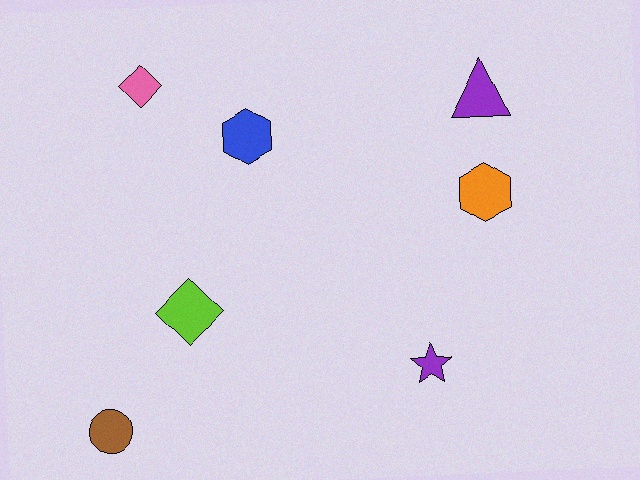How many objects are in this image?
There are 7 objects.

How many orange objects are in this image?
There is 1 orange object.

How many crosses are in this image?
There are no crosses.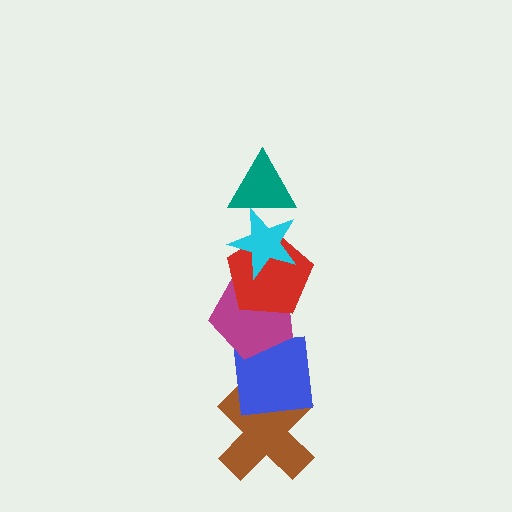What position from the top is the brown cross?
The brown cross is 6th from the top.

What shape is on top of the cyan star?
The teal triangle is on top of the cyan star.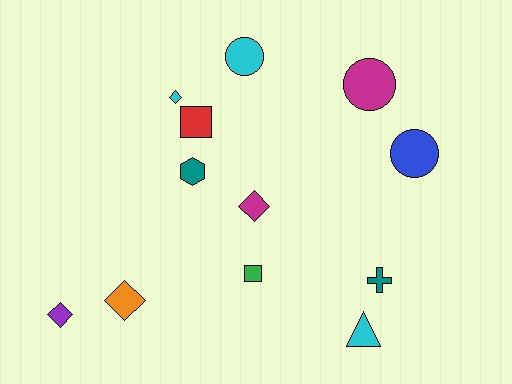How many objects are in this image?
There are 12 objects.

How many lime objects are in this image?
There are no lime objects.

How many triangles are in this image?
There is 1 triangle.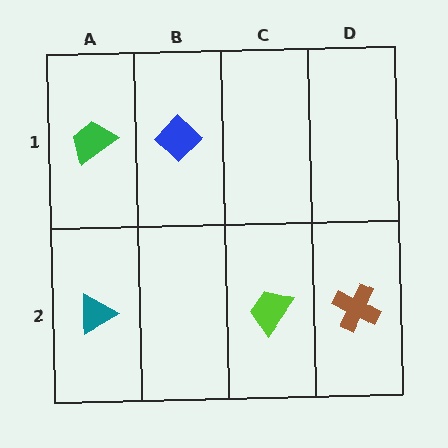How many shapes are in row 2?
3 shapes.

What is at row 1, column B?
A blue diamond.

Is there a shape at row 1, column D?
No, that cell is empty.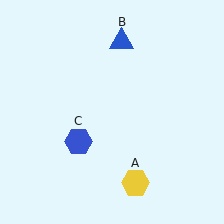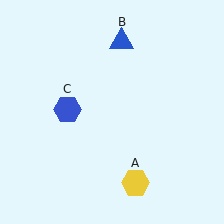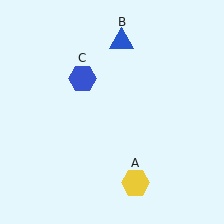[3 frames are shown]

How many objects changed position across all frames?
1 object changed position: blue hexagon (object C).